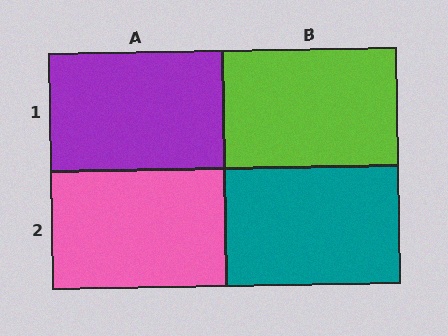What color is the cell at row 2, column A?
Pink.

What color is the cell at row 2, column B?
Teal.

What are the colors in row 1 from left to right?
Purple, lime.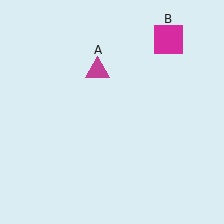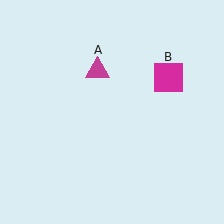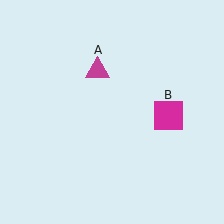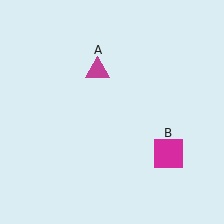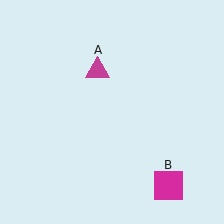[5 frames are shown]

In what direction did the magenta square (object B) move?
The magenta square (object B) moved down.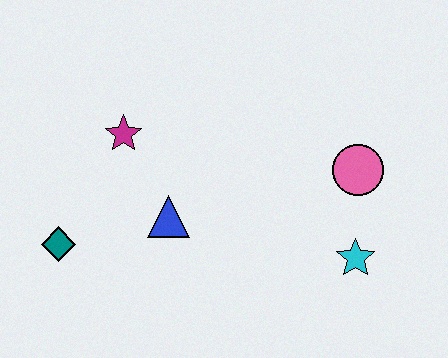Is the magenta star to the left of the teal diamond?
No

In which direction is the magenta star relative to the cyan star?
The magenta star is to the left of the cyan star.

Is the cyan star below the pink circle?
Yes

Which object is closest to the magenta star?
The blue triangle is closest to the magenta star.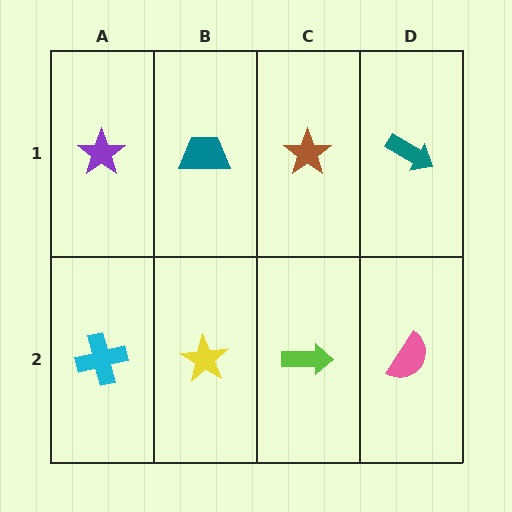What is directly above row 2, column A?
A purple star.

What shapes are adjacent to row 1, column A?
A cyan cross (row 2, column A), a teal trapezoid (row 1, column B).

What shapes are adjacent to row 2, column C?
A brown star (row 1, column C), a yellow star (row 2, column B), a pink semicircle (row 2, column D).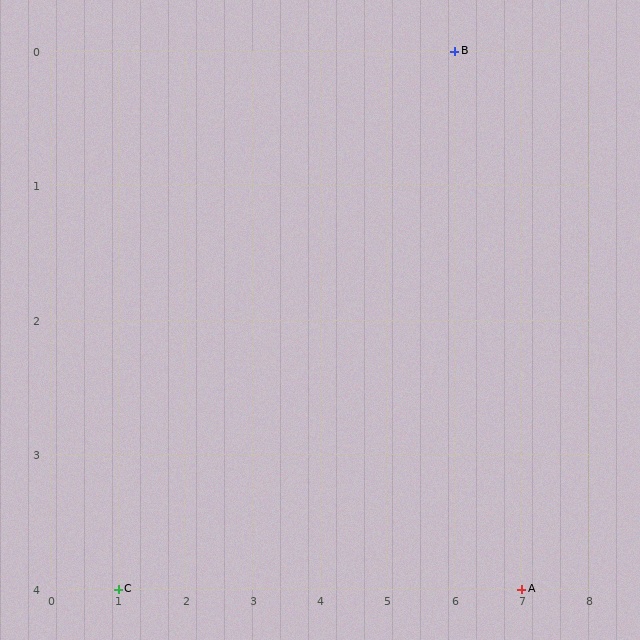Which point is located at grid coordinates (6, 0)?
Point B is at (6, 0).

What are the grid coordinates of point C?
Point C is at grid coordinates (1, 4).